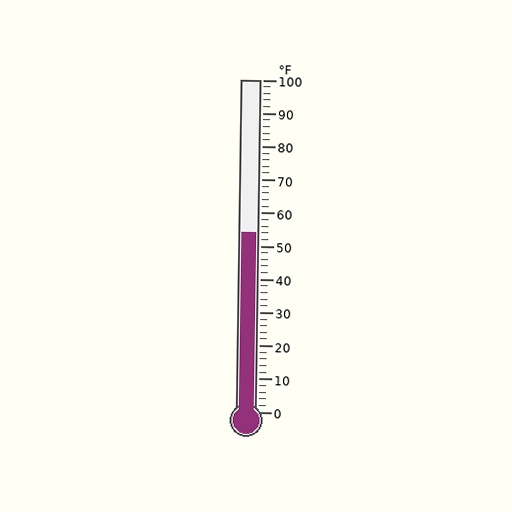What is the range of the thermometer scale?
The thermometer scale ranges from 0°F to 100°F.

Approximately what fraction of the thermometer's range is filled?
The thermometer is filled to approximately 55% of its range.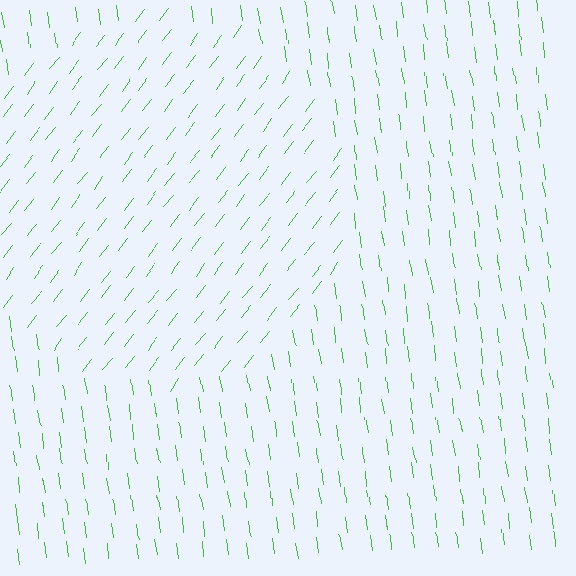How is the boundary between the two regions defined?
The boundary is defined purely by a change in line orientation (approximately 45 degrees difference). All lines are the same color and thickness.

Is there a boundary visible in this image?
Yes, there is a texture boundary formed by a change in line orientation.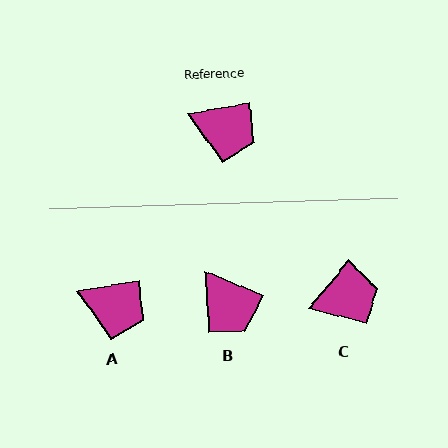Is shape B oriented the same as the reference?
No, it is off by about 32 degrees.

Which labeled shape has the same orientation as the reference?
A.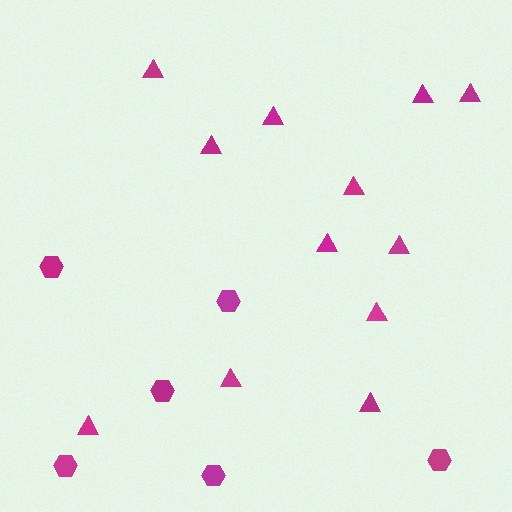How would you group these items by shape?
There are 2 groups: one group of hexagons (6) and one group of triangles (12).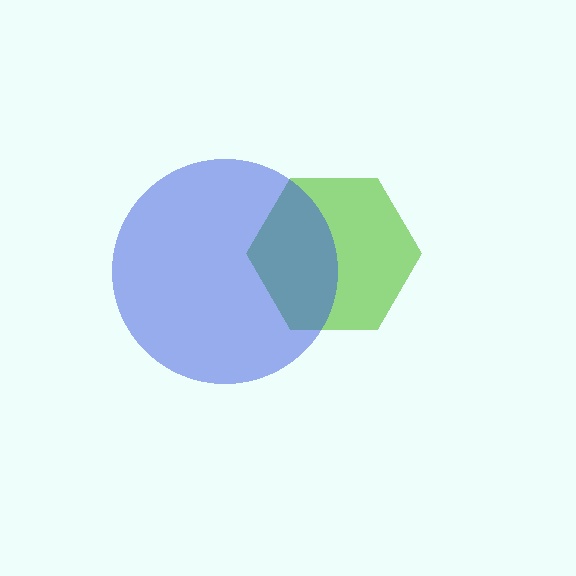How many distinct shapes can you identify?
There are 2 distinct shapes: a lime hexagon, a blue circle.